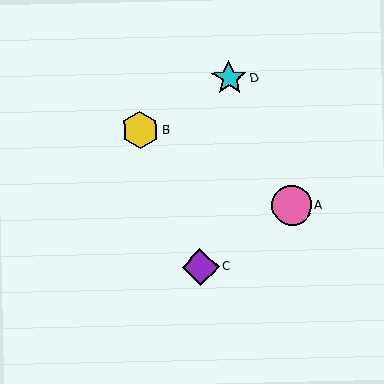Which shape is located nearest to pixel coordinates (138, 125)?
The yellow hexagon (labeled B) at (140, 130) is nearest to that location.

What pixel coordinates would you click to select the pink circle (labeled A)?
Click at (292, 206) to select the pink circle A.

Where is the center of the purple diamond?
The center of the purple diamond is at (201, 267).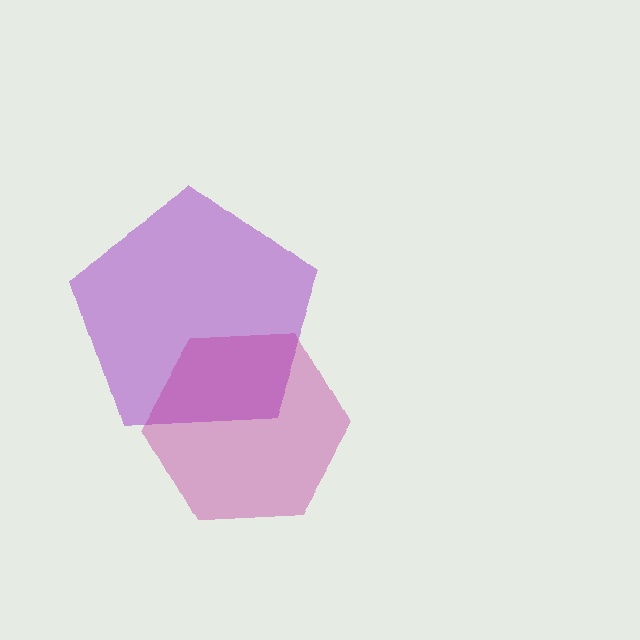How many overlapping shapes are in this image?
There are 2 overlapping shapes in the image.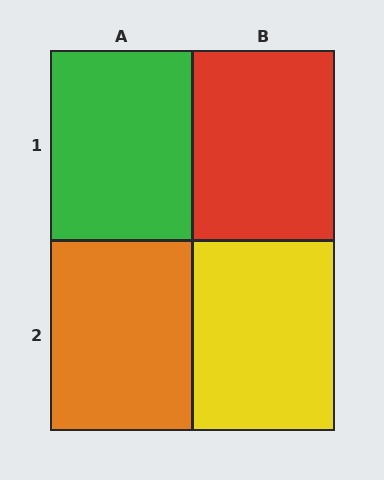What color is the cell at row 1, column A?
Green.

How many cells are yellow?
1 cell is yellow.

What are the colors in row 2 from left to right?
Orange, yellow.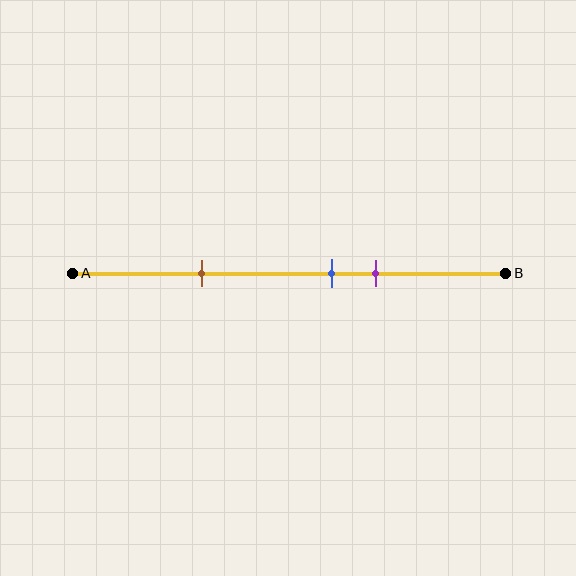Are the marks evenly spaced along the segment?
No, the marks are not evenly spaced.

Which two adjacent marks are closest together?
The blue and purple marks are the closest adjacent pair.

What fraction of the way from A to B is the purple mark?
The purple mark is approximately 70% (0.7) of the way from A to B.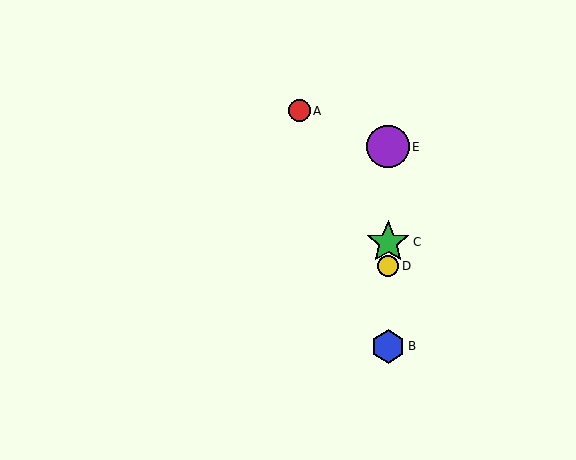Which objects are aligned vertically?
Objects B, C, D, E are aligned vertically.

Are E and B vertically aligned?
Yes, both are at x≈388.